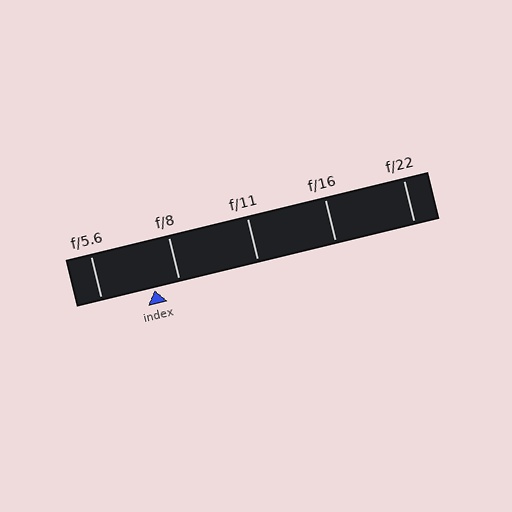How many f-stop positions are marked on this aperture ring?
There are 5 f-stop positions marked.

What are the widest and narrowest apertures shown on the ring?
The widest aperture shown is f/5.6 and the narrowest is f/22.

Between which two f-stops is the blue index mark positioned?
The index mark is between f/5.6 and f/8.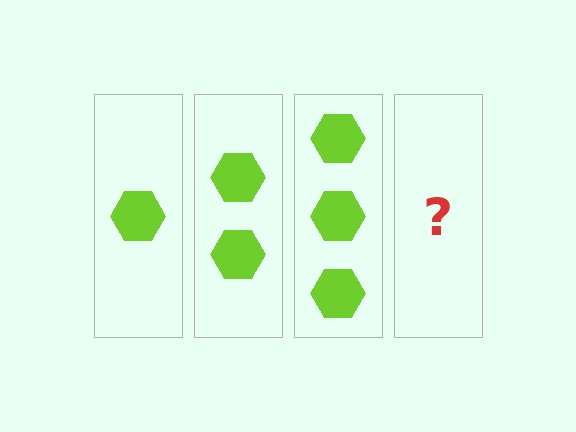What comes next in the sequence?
The next element should be 4 hexagons.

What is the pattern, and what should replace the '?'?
The pattern is that each step adds one more hexagon. The '?' should be 4 hexagons.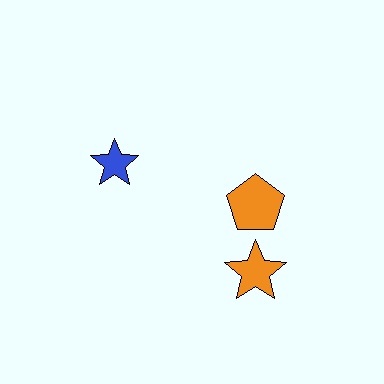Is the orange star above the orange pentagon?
No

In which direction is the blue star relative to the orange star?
The blue star is to the left of the orange star.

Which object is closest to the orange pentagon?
The orange star is closest to the orange pentagon.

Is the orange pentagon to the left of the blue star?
No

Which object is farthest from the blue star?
The orange star is farthest from the blue star.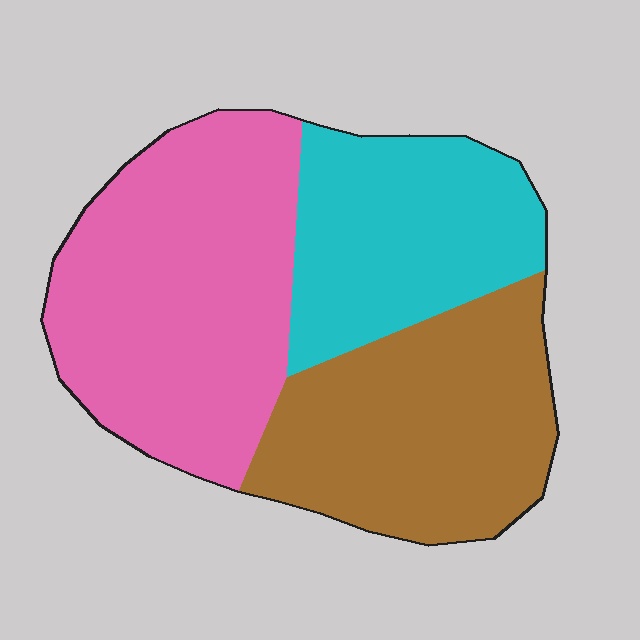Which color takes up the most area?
Pink, at roughly 40%.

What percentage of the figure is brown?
Brown takes up about one third (1/3) of the figure.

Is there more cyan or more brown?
Brown.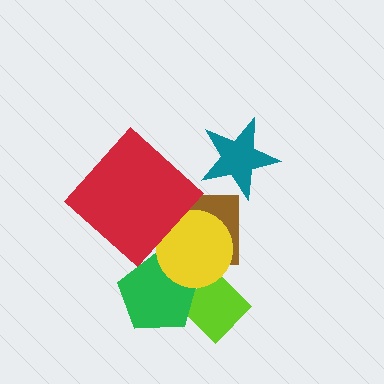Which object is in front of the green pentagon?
The yellow circle is in front of the green pentagon.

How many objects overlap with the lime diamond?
2 objects overlap with the lime diamond.